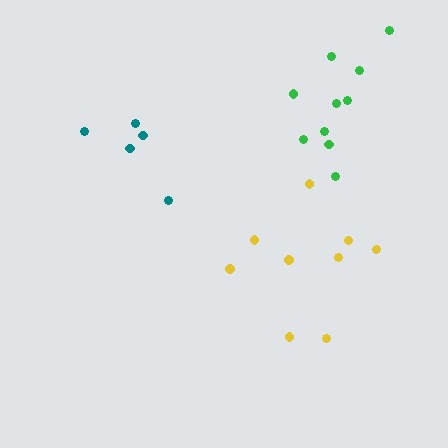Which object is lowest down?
The yellow cluster is bottommost.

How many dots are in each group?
Group 1: 5 dots, Group 2: 9 dots, Group 3: 10 dots (24 total).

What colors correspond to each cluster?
The clusters are colored: teal, yellow, green.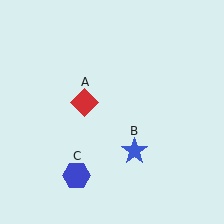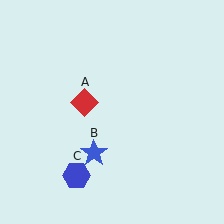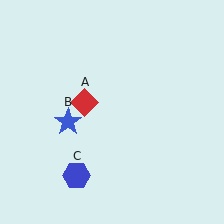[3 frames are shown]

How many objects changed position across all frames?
1 object changed position: blue star (object B).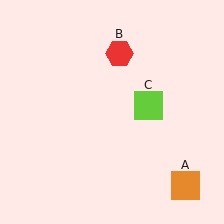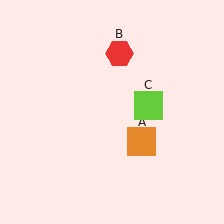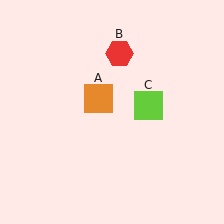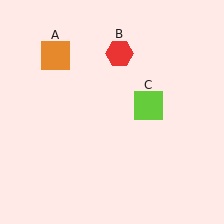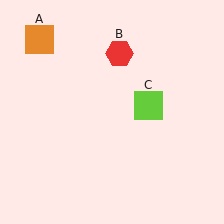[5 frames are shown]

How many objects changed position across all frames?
1 object changed position: orange square (object A).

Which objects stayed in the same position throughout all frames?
Red hexagon (object B) and lime square (object C) remained stationary.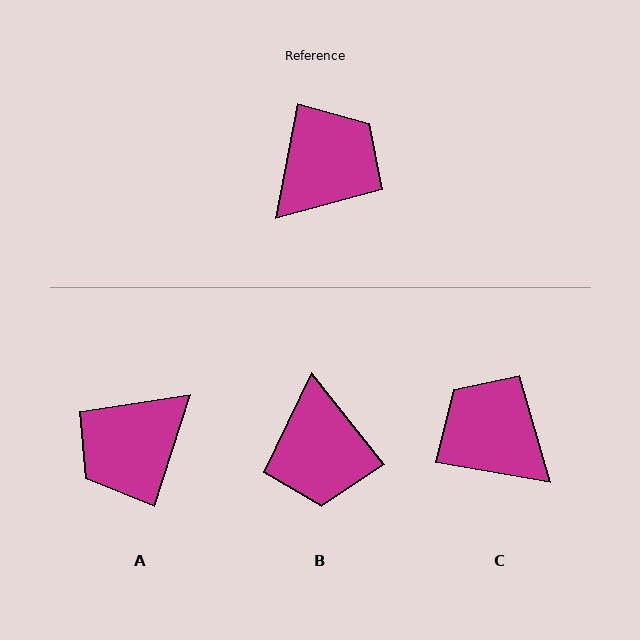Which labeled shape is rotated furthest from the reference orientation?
A, about 173 degrees away.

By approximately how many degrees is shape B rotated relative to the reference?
Approximately 131 degrees clockwise.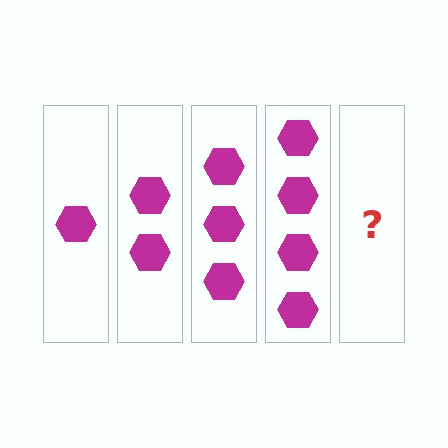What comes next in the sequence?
The next element should be 5 hexagons.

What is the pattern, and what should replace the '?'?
The pattern is that each step adds one more hexagon. The '?' should be 5 hexagons.